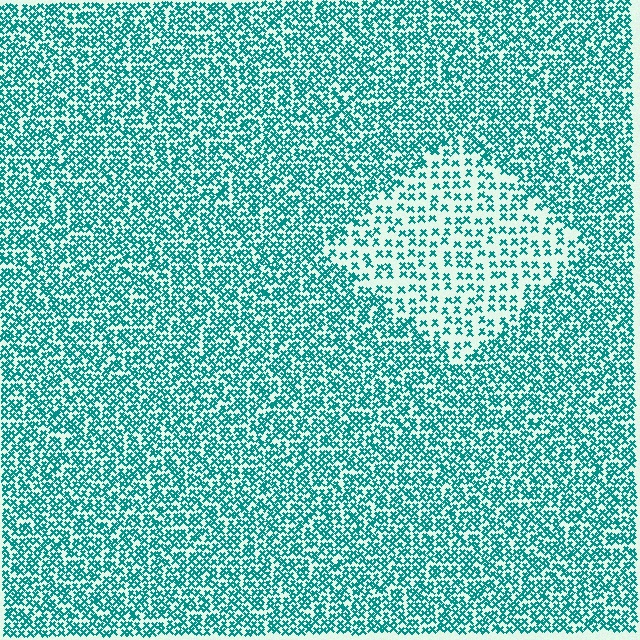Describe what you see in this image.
The image contains small teal elements arranged at two different densities. A diamond-shaped region is visible where the elements are less densely packed than the surrounding area.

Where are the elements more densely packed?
The elements are more densely packed outside the diamond boundary.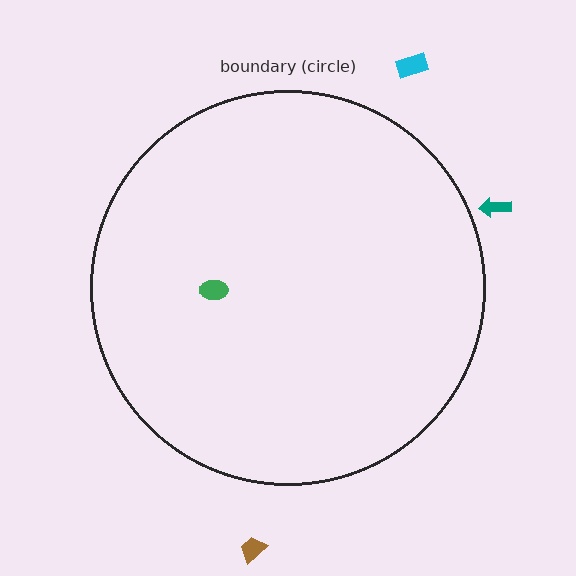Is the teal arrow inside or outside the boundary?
Outside.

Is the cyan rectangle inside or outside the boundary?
Outside.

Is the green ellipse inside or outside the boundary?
Inside.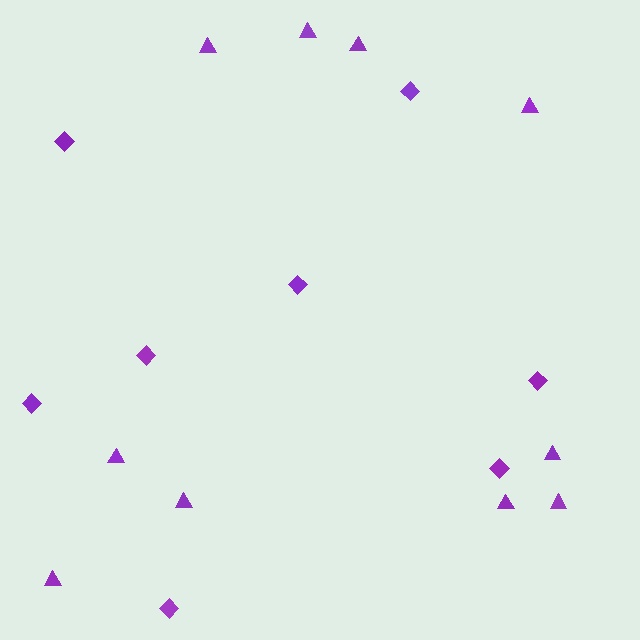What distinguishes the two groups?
There are 2 groups: one group of diamonds (8) and one group of triangles (10).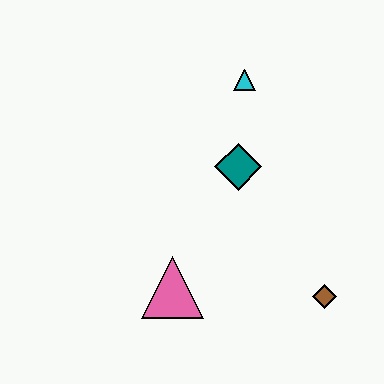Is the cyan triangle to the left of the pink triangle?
No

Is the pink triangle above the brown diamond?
Yes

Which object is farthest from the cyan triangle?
The brown diamond is farthest from the cyan triangle.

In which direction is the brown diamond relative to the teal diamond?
The brown diamond is below the teal diamond.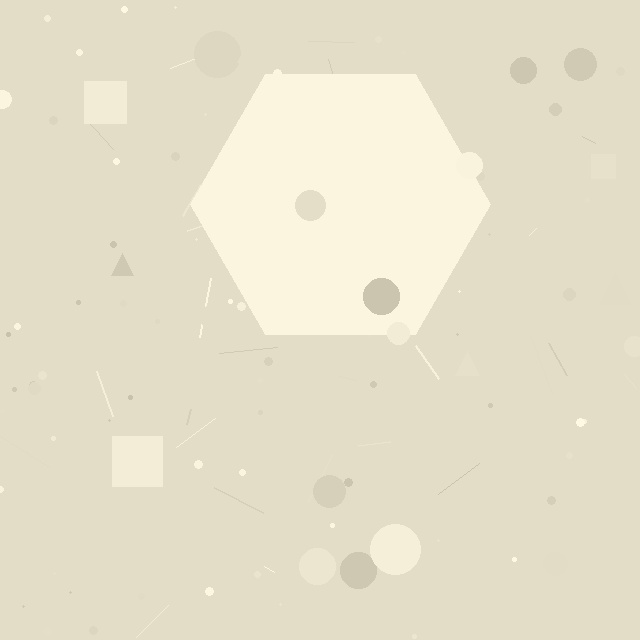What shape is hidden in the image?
A hexagon is hidden in the image.